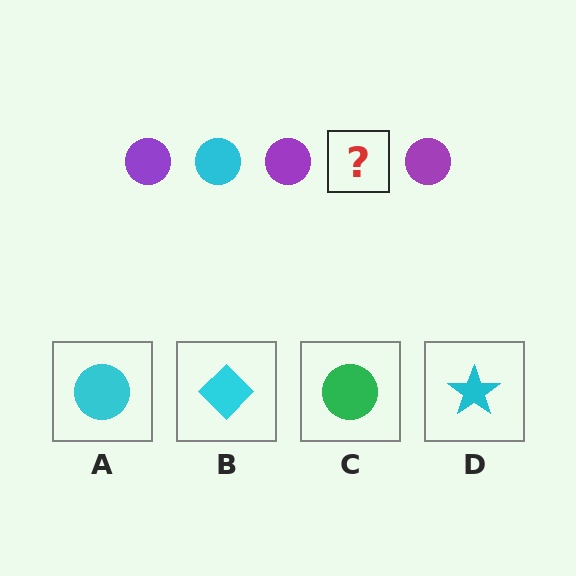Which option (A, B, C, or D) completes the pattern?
A.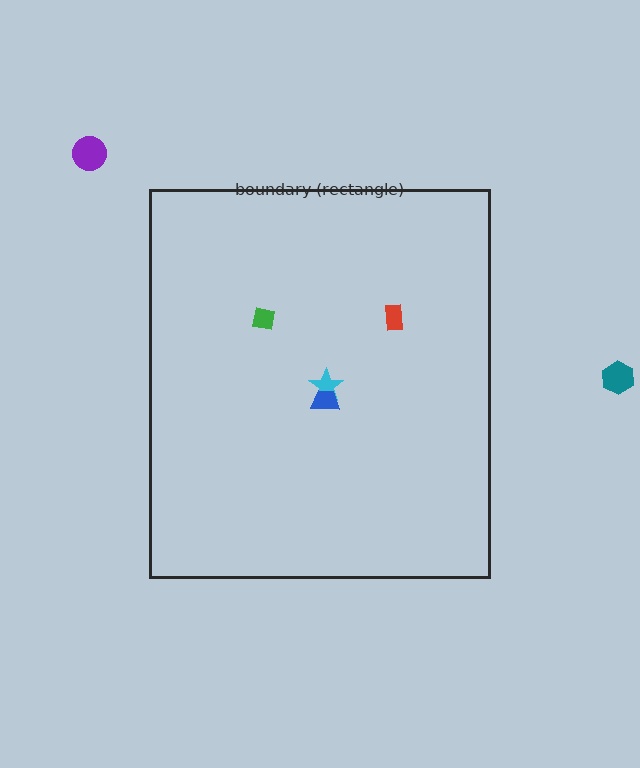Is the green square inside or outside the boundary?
Inside.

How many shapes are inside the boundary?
4 inside, 2 outside.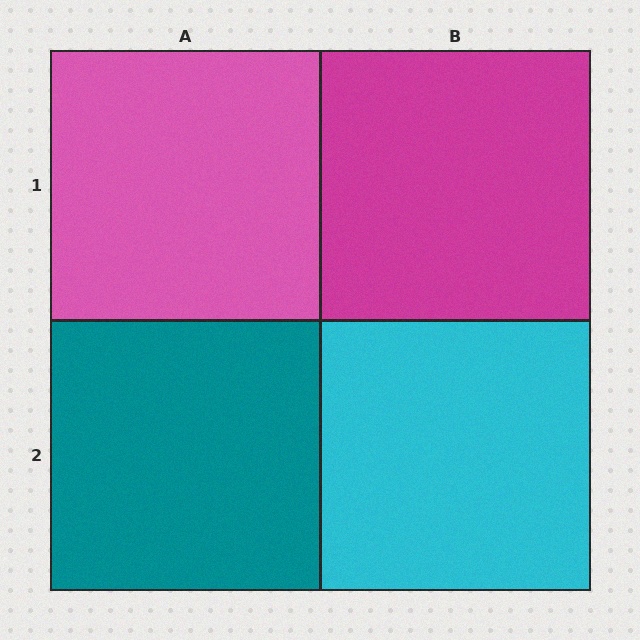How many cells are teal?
1 cell is teal.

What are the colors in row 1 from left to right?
Pink, magenta.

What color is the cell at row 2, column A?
Teal.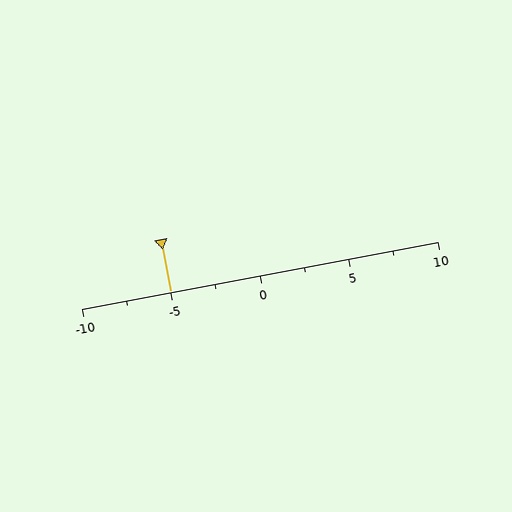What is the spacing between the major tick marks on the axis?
The major ticks are spaced 5 apart.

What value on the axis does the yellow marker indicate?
The marker indicates approximately -5.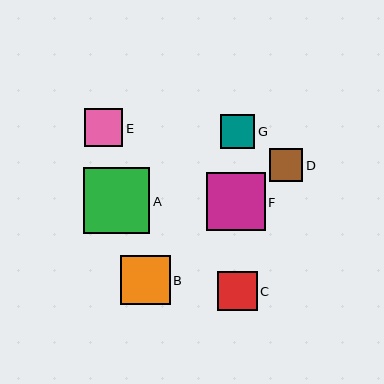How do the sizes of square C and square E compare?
Square C and square E are approximately the same size.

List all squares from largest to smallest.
From largest to smallest: A, F, B, C, E, G, D.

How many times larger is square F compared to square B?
Square F is approximately 1.2 times the size of square B.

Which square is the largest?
Square A is the largest with a size of approximately 66 pixels.